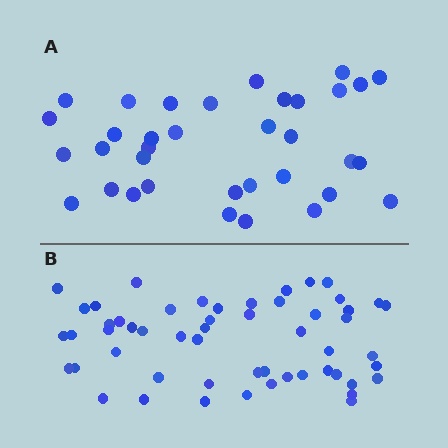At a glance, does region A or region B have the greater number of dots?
Region B (the bottom region) has more dots.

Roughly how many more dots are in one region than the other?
Region B has approximately 20 more dots than region A.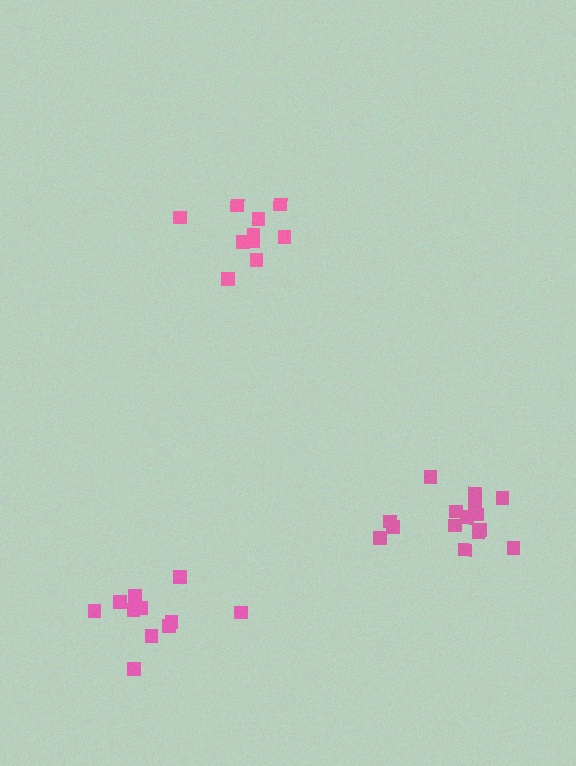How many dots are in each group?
Group 1: 10 dots, Group 2: 15 dots, Group 3: 11 dots (36 total).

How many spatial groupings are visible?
There are 3 spatial groupings.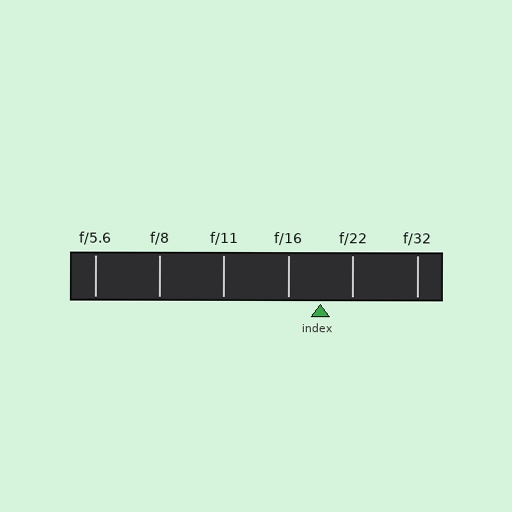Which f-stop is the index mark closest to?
The index mark is closest to f/16.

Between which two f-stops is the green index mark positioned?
The index mark is between f/16 and f/22.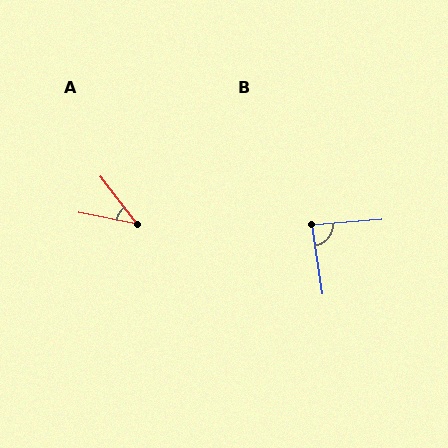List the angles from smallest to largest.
A (42°), B (86°).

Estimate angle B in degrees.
Approximately 86 degrees.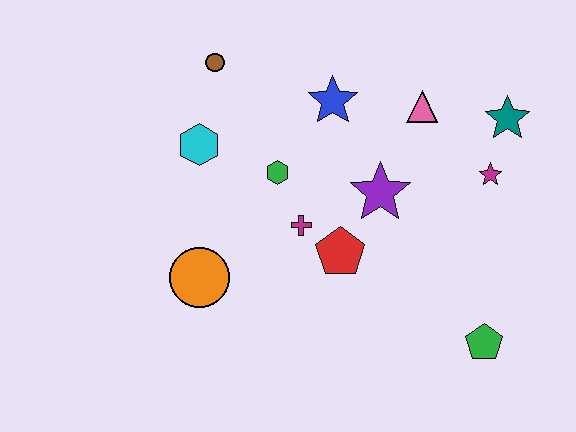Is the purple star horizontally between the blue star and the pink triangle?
Yes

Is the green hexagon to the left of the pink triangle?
Yes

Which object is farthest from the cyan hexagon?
The green pentagon is farthest from the cyan hexagon.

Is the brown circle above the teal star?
Yes